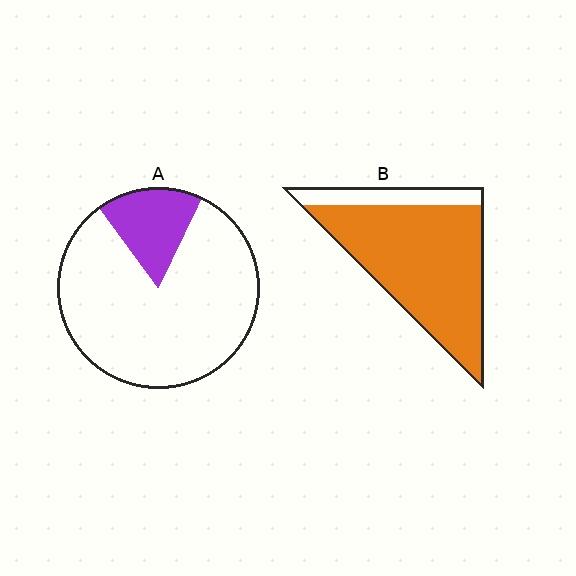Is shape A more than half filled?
No.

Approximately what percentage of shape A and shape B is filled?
A is approximately 15% and B is approximately 85%.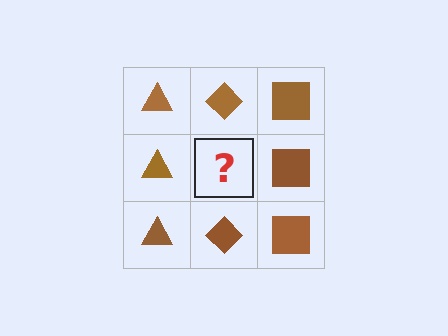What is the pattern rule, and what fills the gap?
The rule is that each column has a consistent shape. The gap should be filled with a brown diamond.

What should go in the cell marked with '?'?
The missing cell should contain a brown diamond.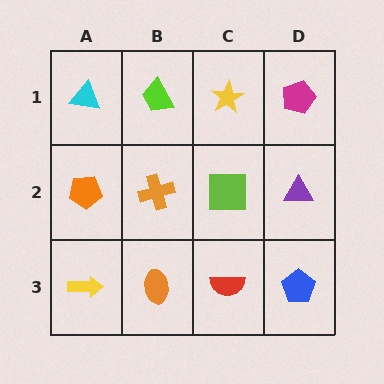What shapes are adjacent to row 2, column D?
A magenta pentagon (row 1, column D), a blue pentagon (row 3, column D), a lime square (row 2, column C).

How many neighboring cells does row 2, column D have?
3.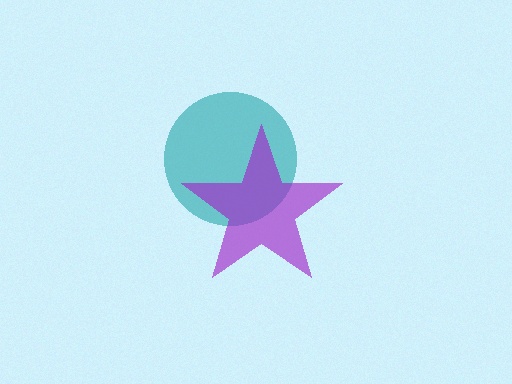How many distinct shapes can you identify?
There are 2 distinct shapes: a teal circle, a purple star.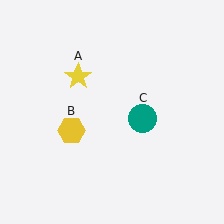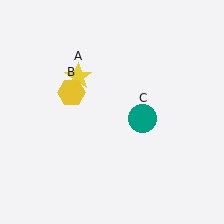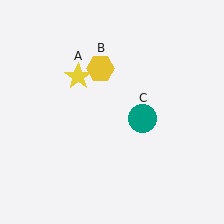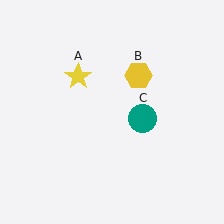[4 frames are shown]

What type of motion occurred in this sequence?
The yellow hexagon (object B) rotated clockwise around the center of the scene.